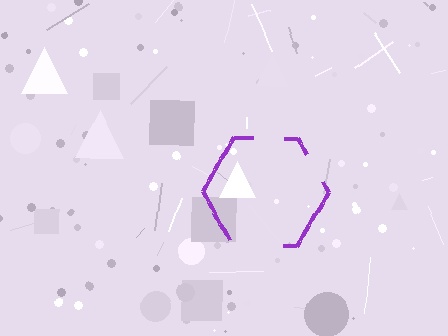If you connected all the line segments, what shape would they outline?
They would outline a hexagon.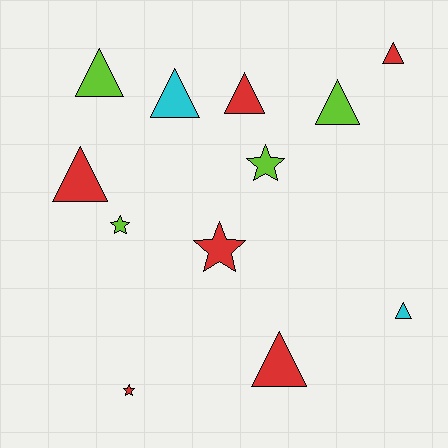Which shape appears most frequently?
Triangle, with 8 objects.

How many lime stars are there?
There are 2 lime stars.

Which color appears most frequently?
Red, with 6 objects.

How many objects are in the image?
There are 12 objects.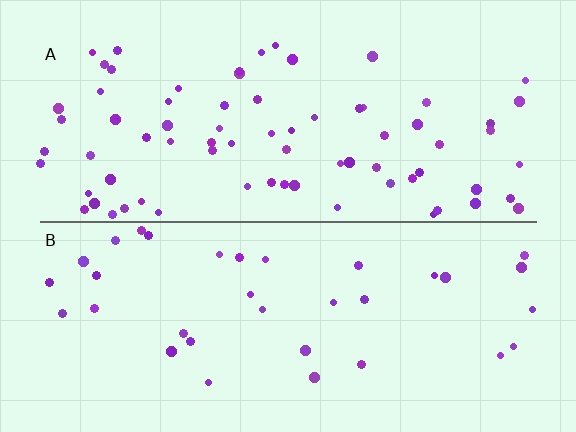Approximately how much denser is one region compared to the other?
Approximately 2.1× — region A over region B.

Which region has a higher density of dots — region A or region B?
A (the top).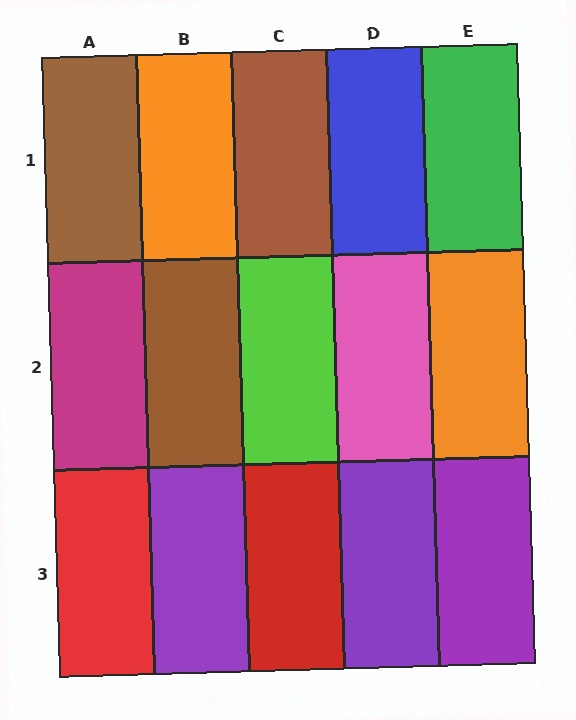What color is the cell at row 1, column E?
Green.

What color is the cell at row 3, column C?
Red.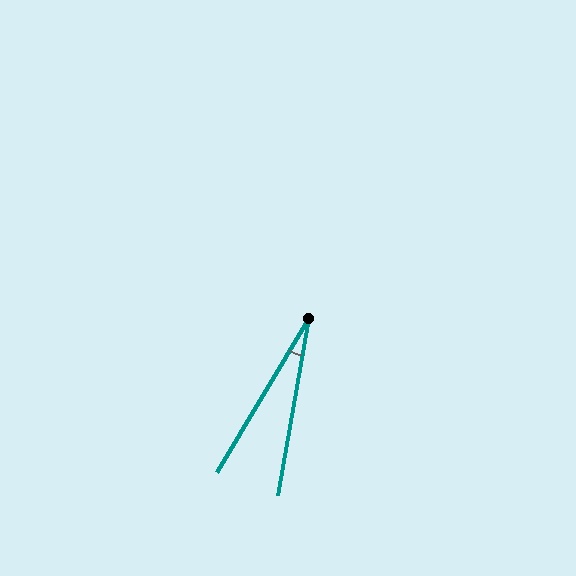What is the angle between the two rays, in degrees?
Approximately 21 degrees.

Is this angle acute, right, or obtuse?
It is acute.